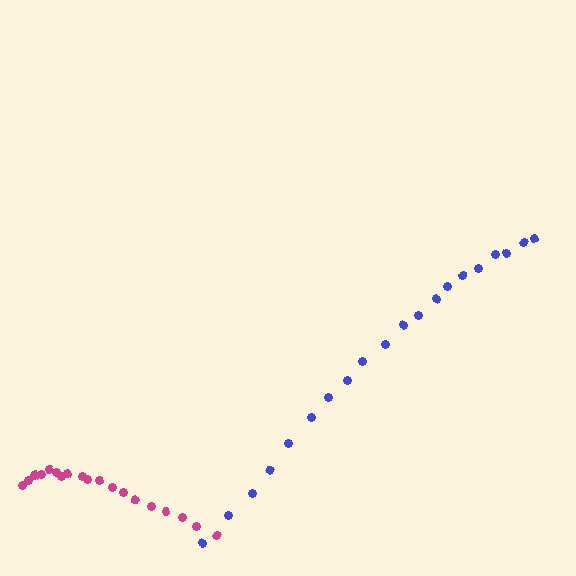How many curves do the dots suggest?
There are 2 distinct paths.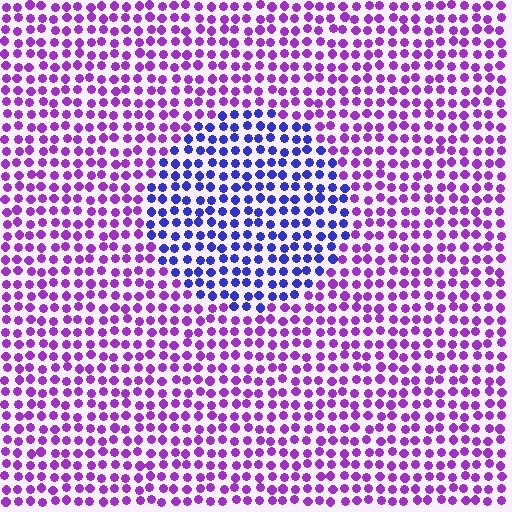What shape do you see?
I see a circle.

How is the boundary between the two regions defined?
The boundary is defined purely by a slight shift in hue (about 46 degrees). Spacing, size, and orientation are identical on both sides.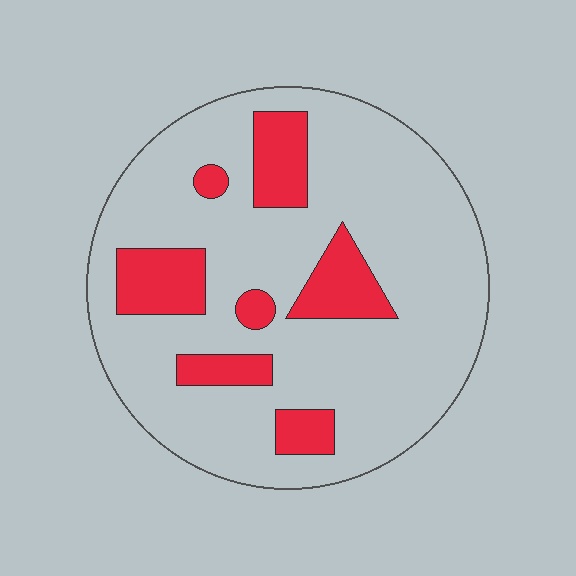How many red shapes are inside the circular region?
7.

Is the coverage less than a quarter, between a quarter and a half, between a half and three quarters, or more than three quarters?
Less than a quarter.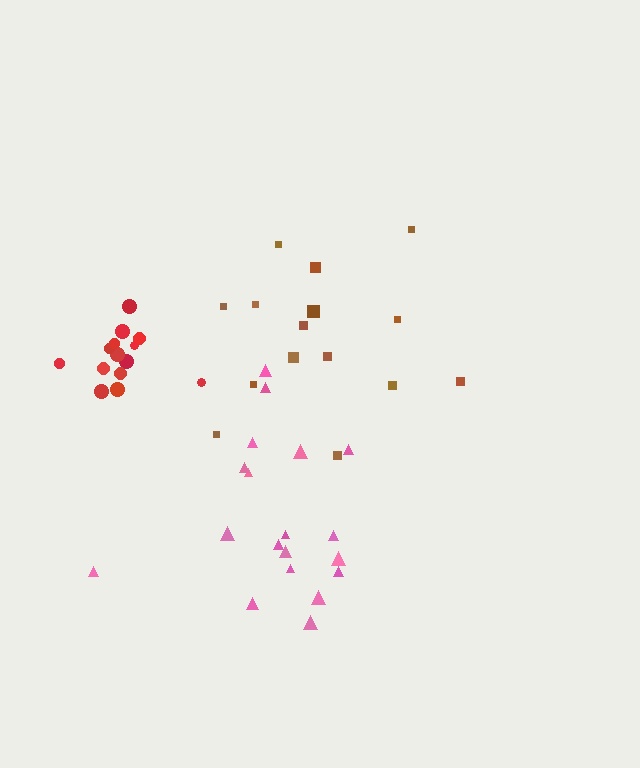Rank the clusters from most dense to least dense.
red, pink, brown.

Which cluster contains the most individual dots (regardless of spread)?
Pink (19).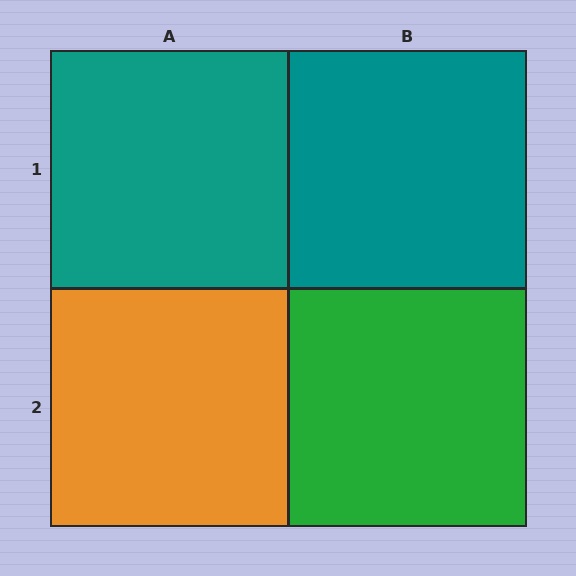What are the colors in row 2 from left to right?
Orange, green.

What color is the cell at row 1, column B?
Teal.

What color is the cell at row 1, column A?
Teal.